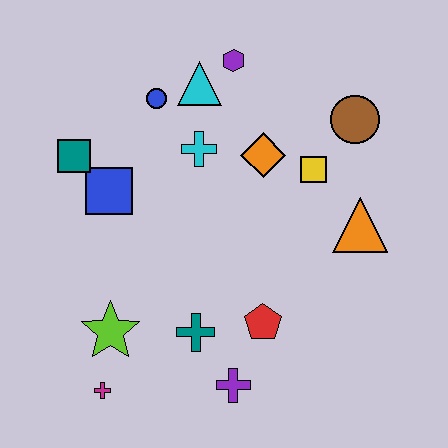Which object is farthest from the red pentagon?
The purple hexagon is farthest from the red pentagon.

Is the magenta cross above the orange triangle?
No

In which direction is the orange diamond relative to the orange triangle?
The orange diamond is to the left of the orange triangle.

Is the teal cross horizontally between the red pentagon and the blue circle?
Yes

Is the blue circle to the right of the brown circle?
No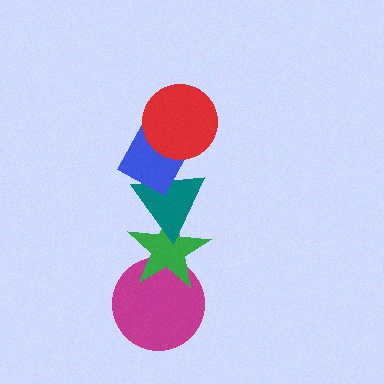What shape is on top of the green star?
The teal triangle is on top of the green star.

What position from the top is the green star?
The green star is 4th from the top.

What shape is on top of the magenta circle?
The green star is on top of the magenta circle.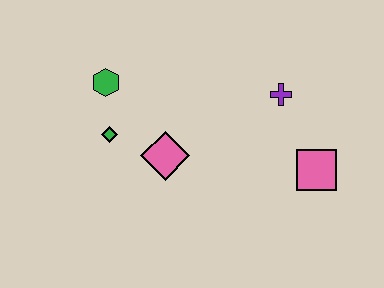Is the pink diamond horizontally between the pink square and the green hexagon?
Yes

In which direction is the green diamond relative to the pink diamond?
The green diamond is to the left of the pink diamond.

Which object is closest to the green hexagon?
The green diamond is closest to the green hexagon.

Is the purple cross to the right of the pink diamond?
Yes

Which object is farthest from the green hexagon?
The pink square is farthest from the green hexagon.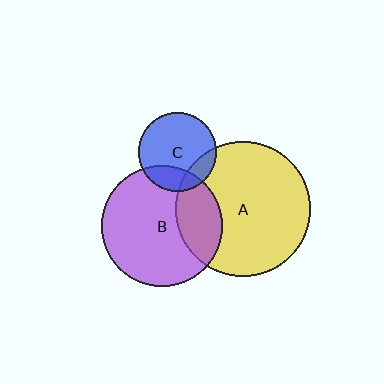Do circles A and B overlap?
Yes.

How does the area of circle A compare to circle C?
Approximately 3.0 times.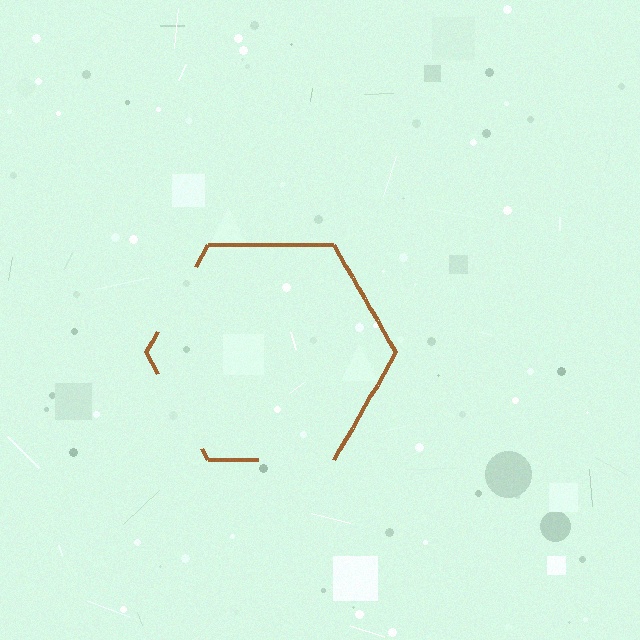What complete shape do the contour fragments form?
The contour fragments form a hexagon.